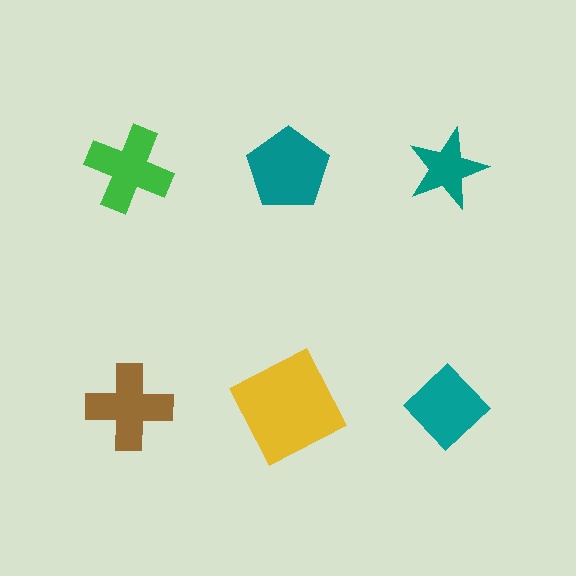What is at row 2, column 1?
A brown cross.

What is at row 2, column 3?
A teal diamond.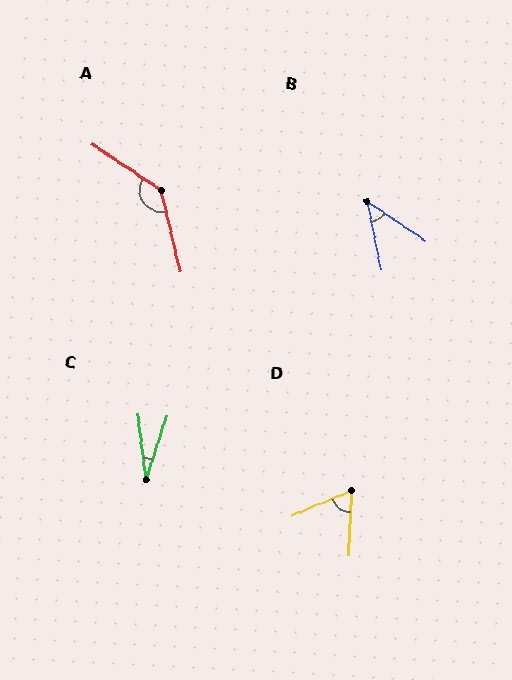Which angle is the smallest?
C, at approximately 25 degrees.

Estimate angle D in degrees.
Approximately 65 degrees.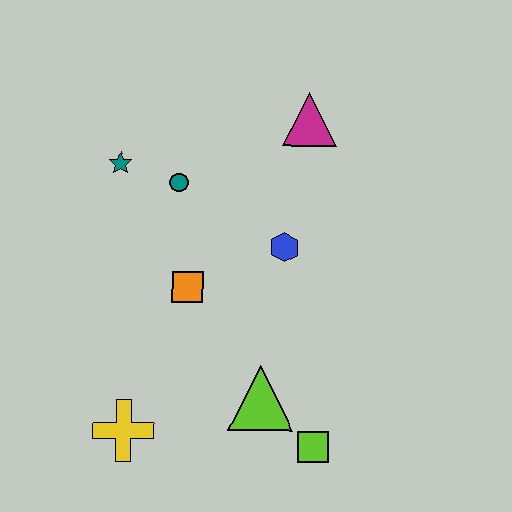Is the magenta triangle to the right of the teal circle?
Yes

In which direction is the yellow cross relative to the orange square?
The yellow cross is below the orange square.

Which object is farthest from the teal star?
The lime square is farthest from the teal star.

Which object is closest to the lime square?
The lime triangle is closest to the lime square.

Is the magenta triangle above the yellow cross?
Yes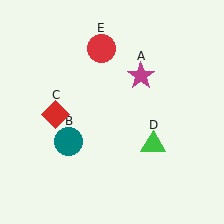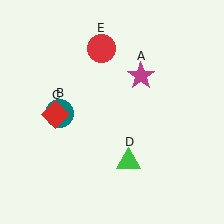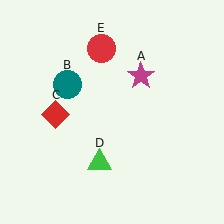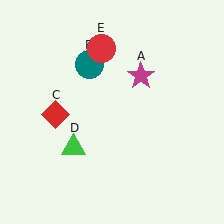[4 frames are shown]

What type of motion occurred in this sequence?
The teal circle (object B), green triangle (object D) rotated clockwise around the center of the scene.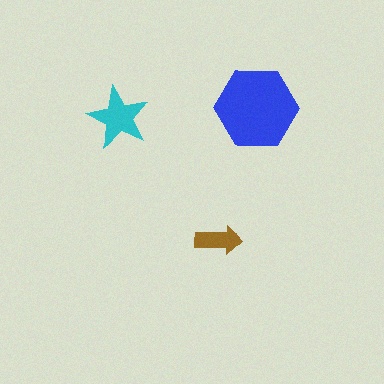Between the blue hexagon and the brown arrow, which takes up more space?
The blue hexagon.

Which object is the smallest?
The brown arrow.